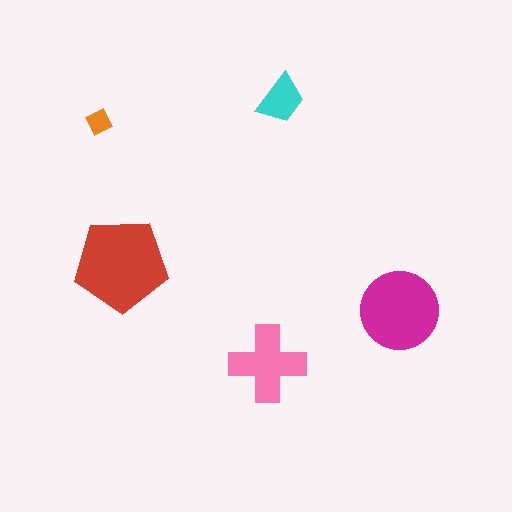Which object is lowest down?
The pink cross is bottommost.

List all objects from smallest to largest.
The orange diamond, the cyan trapezoid, the pink cross, the magenta circle, the red pentagon.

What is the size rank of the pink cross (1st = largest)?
3rd.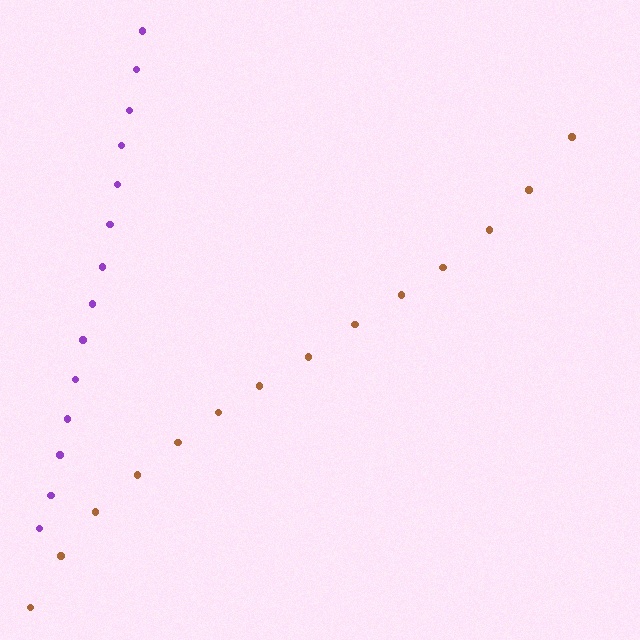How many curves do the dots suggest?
There are 2 distinct paths.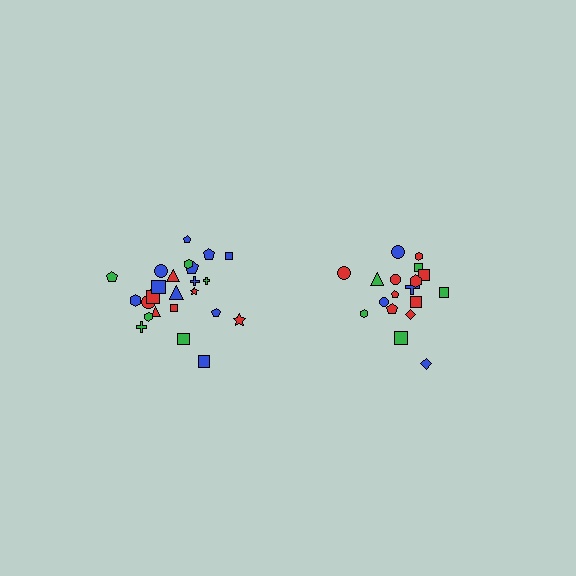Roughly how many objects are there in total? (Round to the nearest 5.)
Roughly 45 objects in total.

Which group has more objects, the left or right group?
The left group.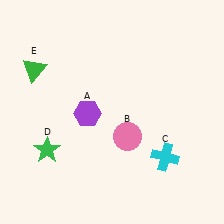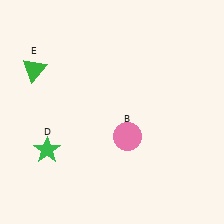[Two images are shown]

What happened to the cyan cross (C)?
The cyan cross (C) was removed in Image 2. It was in the bottom-right area of Image 1.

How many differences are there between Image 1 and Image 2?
There are 2 differences between the two images.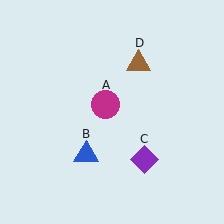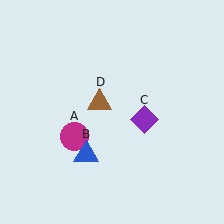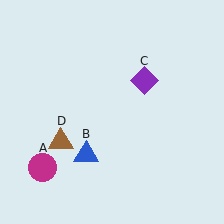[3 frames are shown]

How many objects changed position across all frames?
3 objects changed position: magenta circle (object A), purple diamond (object C), brown triangle (object D).